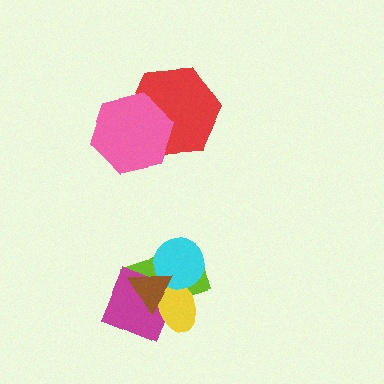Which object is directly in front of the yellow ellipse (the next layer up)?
The cyan circle is directly in front of the yellow ellipse.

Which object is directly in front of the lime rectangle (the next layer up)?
The magenta diamond is directly in front of the lime rectangle.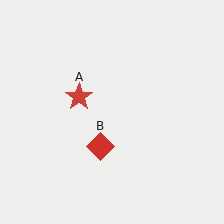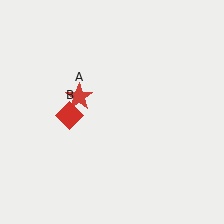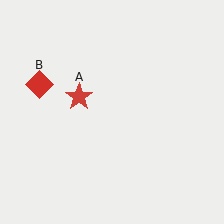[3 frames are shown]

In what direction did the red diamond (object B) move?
The red diamond (object B) moved up and to the left.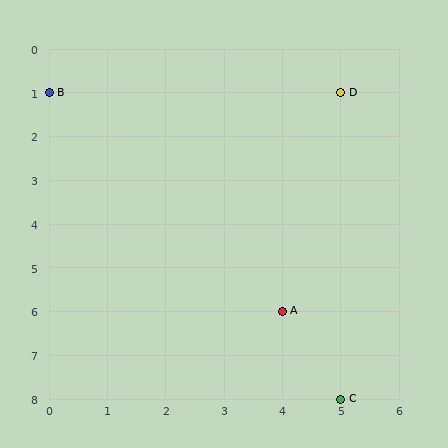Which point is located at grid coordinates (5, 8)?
Point C is at (5, 8).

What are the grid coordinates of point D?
Point D is at grid coordinates (5, 1).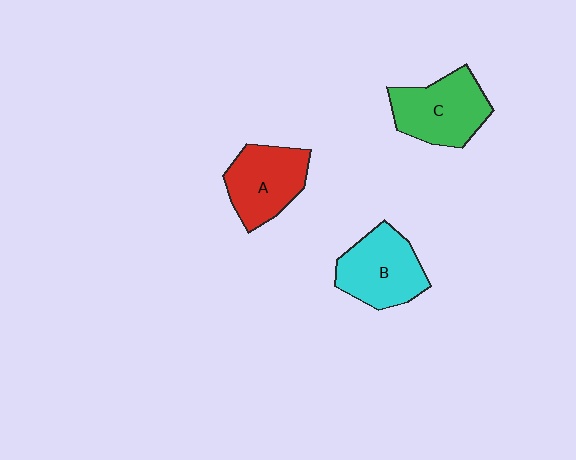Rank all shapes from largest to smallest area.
From largest to smallest: C (green), B (cyan), A (red).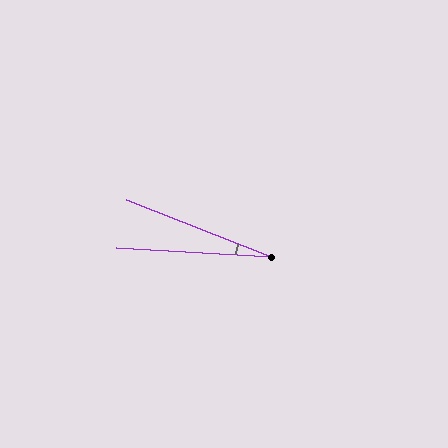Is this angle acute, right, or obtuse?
It is acute.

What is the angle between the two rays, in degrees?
Approximately 18 degrees.